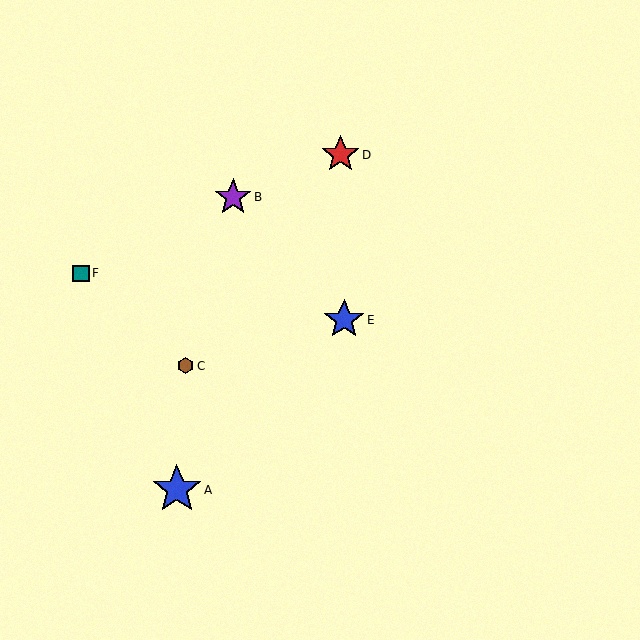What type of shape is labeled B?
Shape B is a purple star.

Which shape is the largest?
The blue star (labeled A) is the largest.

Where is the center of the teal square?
The center of the teal square is at (81, 273).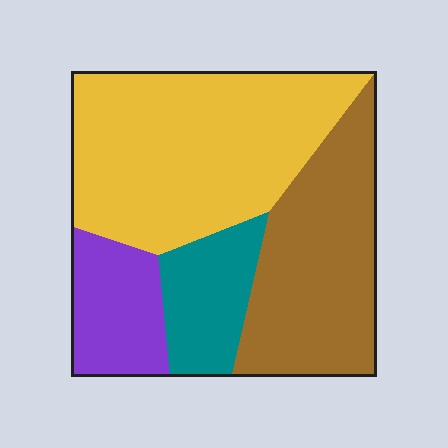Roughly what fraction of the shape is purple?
Purple takes up about one eighth (1/8) of the shape.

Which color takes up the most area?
Yellow, at roughly 45%.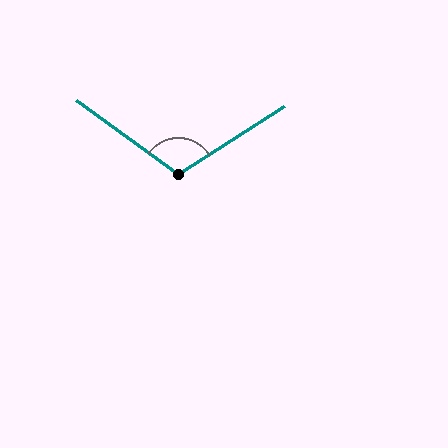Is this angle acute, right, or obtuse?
It is obtuse.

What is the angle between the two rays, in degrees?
Approximately 111 degrees.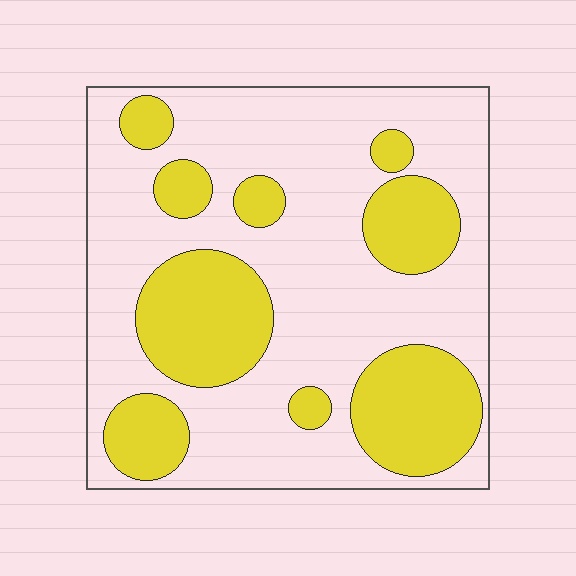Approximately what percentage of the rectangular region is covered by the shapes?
Approximately 35%.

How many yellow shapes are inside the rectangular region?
9.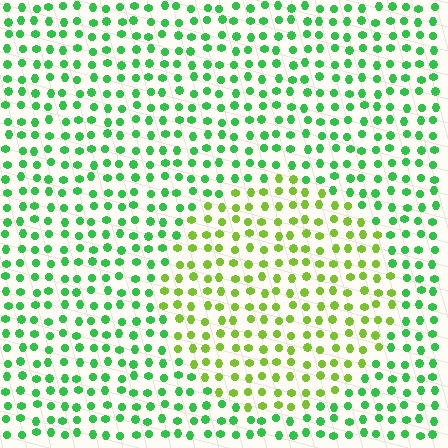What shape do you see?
I see a circle.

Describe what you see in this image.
The image is filled with small green elements in a uniform arrangement. A circle-shaped region is visible where the elements are tinted to a slightly different hue, forming a subtle color boundary.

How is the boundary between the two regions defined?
The boundary is defined purely by a slight shift in hue (about 40 degrees). Spacing, size, and orientation are identical on both sides.